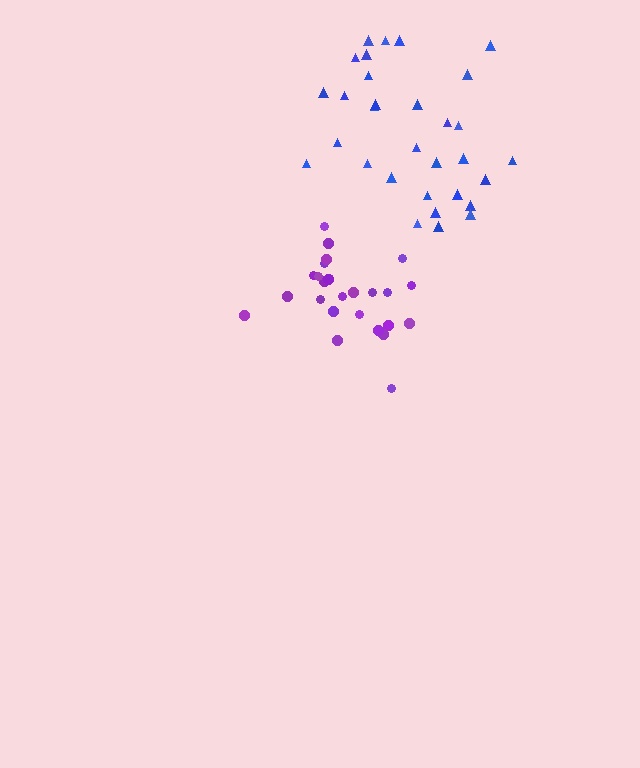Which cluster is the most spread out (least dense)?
Blue.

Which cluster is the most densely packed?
Purple.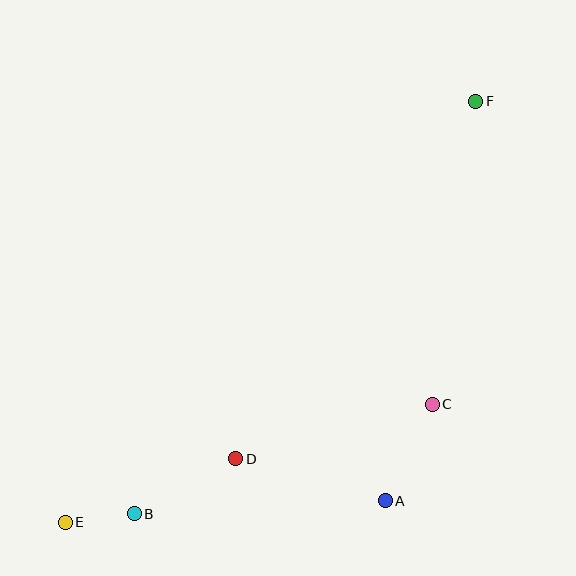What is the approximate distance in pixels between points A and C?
The distance between A and C is approximately 108 pixels.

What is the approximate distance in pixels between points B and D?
The distance between B and D is approximately 116 pixels.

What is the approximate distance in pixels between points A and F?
The distance between A and F is approximately 410 pixels.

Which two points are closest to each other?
Points B and E are closest to each other.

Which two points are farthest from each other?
Points E and F are farthest from each other.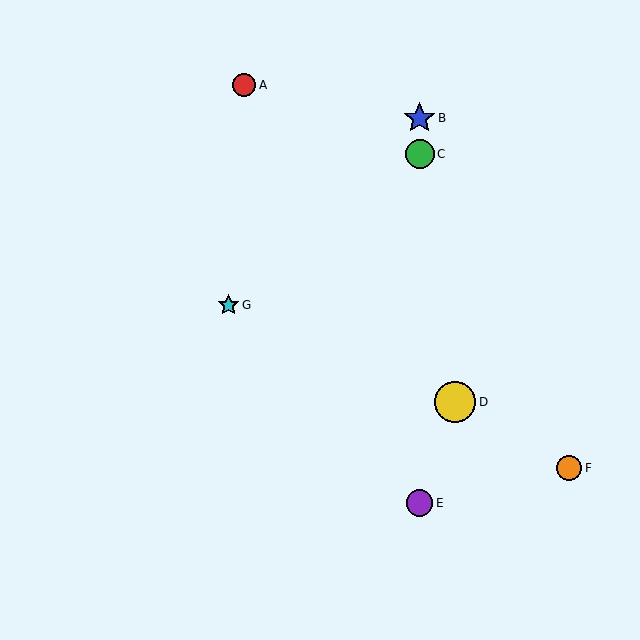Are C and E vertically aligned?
Yes, both are at x≈420.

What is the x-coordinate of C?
Object C is at x≈420.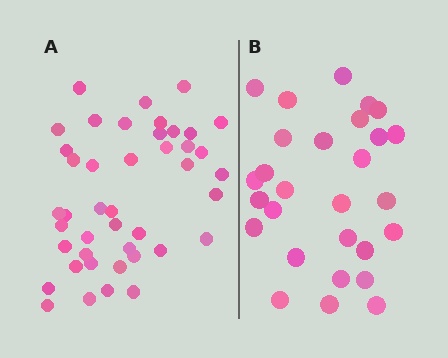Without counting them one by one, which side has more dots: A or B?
Region A (the left region) has more dots.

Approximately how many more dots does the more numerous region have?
Region A has approximately 15 more dots than region B.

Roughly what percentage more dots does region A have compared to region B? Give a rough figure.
About 55% more.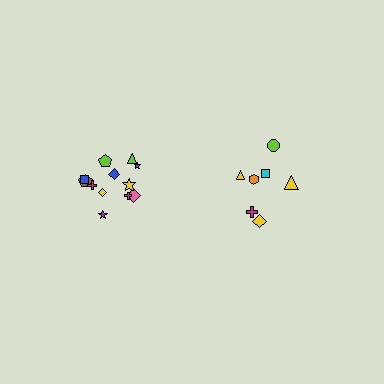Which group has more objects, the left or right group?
The left group.